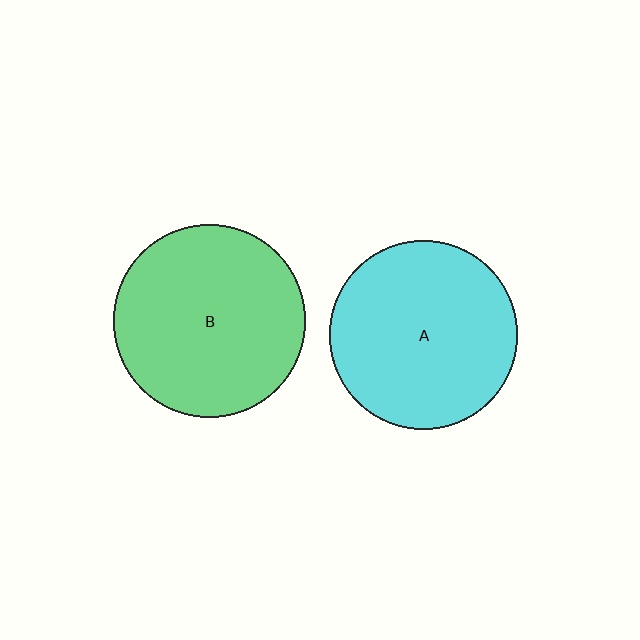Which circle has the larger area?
Circle B (green).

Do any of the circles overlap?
No, none of the circles overlap.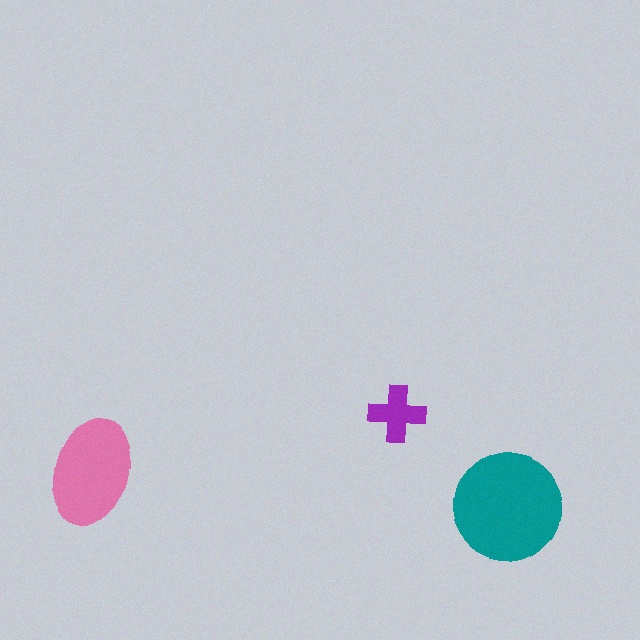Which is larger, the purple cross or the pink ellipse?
The pink ellipse.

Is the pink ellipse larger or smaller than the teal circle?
Smaller.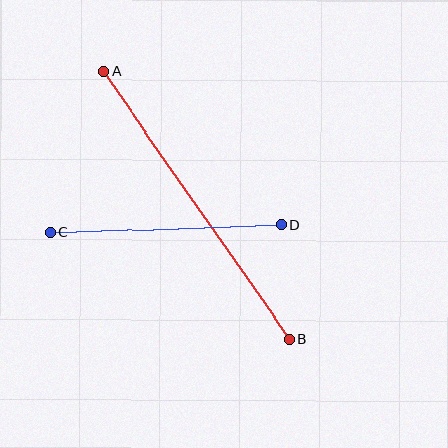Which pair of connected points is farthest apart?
Points A and B are farthest apart.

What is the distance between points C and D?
The distance is approximately 231 pixels.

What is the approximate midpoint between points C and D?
The midpoint is at approximately (166, 229) pixels.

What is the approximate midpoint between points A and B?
The midpoint is at approximately (197, 206) pixels.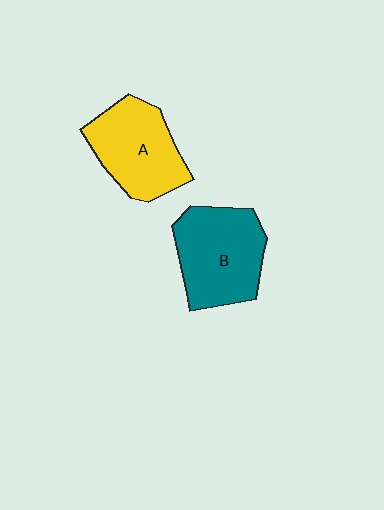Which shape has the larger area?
Shape B (teal).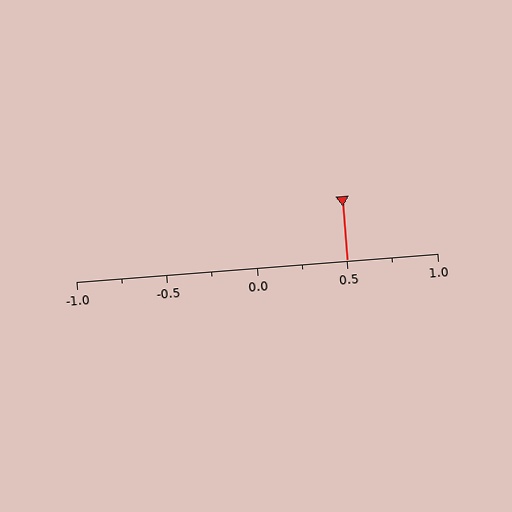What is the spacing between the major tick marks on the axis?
The major ticks are spaced 0.5 apart.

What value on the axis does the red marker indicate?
The marker indicates approximately 0.5.